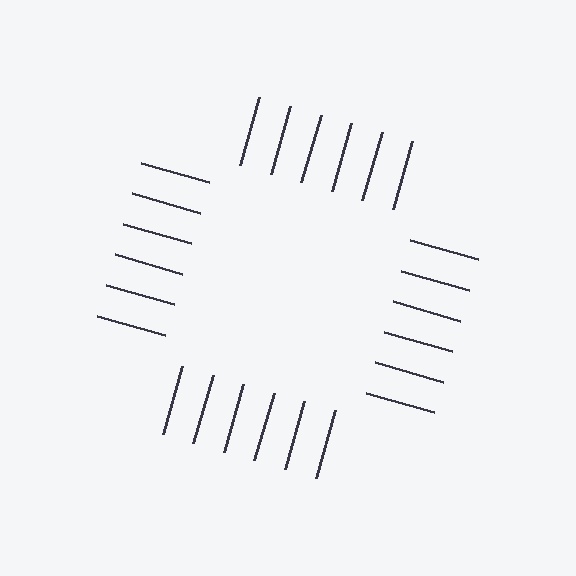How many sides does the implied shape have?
4 sides — the line-ends trace a square.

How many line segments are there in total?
24 — 6 along each of the 4 edges.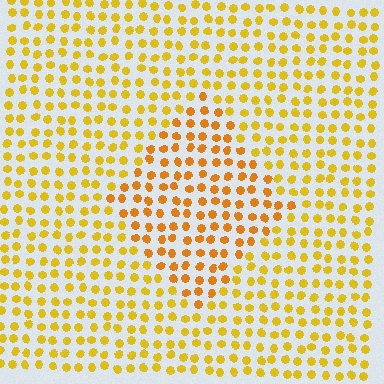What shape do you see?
I see a diamond.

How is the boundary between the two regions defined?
The boundary is defined purely by a slight shift in hue (about 20 degrees). Spacing, size, and orientation are identical on both sides.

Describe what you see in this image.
The image is filled with small yellow elements in a uniform arrangement. A diamond-shaped region is visible where the elements are tinted to a slightly different hue, forming a subtle color boundary.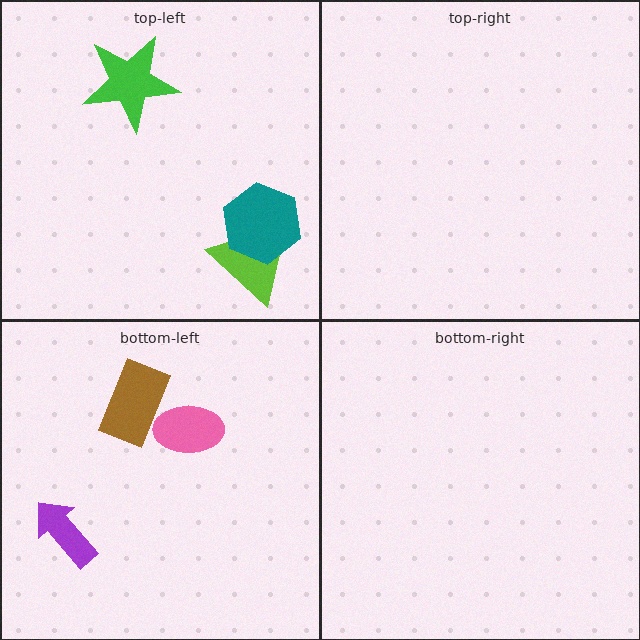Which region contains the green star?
The top-left region.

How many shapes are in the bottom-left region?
3.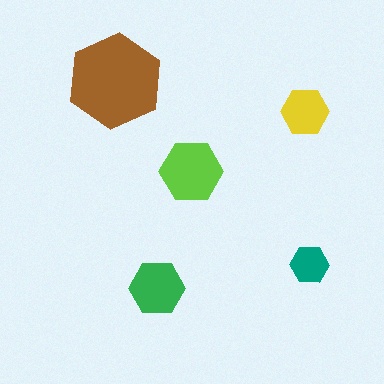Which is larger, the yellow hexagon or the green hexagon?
The green one.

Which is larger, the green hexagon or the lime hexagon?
The lime one.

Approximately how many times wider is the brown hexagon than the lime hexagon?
About 1.5 times wider.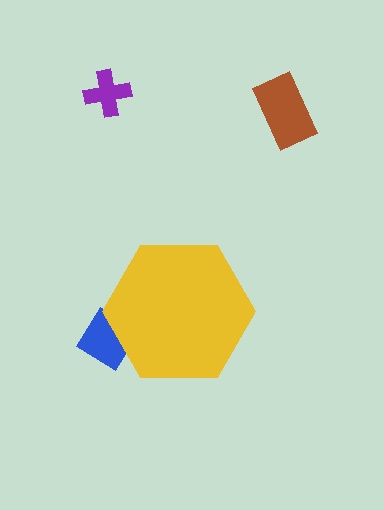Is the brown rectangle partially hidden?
No, the brown rectangle is fully visible.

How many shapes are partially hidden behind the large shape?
1 shape is partially hidden.